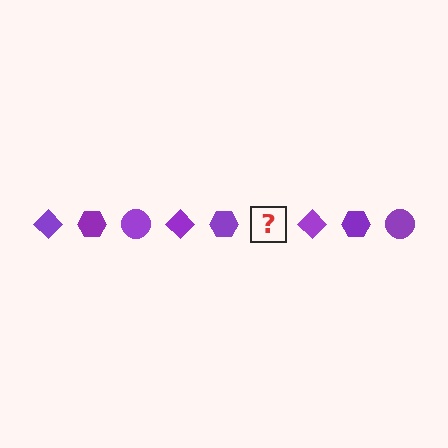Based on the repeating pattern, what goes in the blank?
The blank should be a purple circle.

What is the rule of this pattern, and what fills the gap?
The rule is that the pattern cycles through diamond, hexagon, circle shapes in purple. The gap should be filled with a purple circle.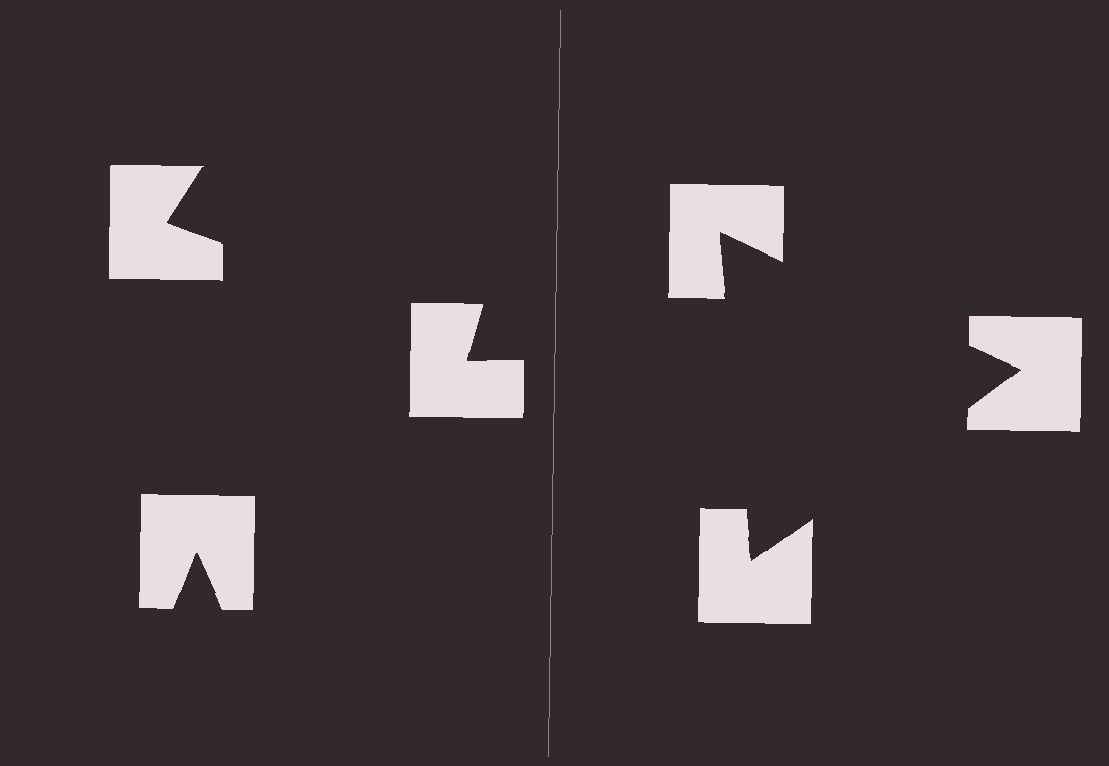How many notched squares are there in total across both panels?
6 — 3 on each side.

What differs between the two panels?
The notched squares are positioned identically on both sides; only the wedge orientations differ. On the right they align to a triangle; on the left they are misaligned.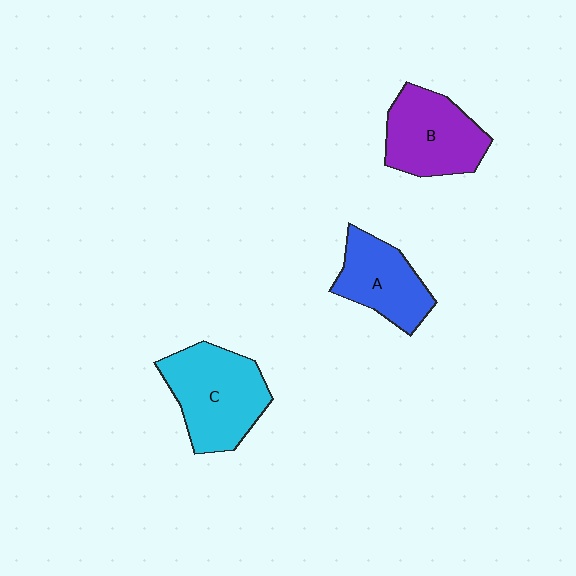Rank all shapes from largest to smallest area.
From largest to smallest: C (cyan), B (purple), A (blue).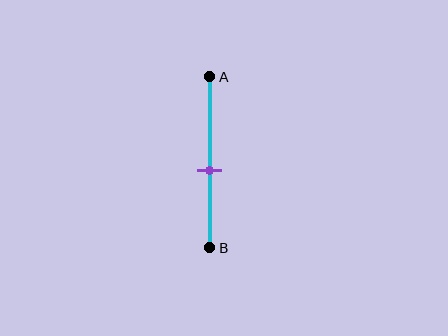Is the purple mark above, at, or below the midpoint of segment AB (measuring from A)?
The purple mark is below the midpoint of segment AB.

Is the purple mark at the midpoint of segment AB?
No, the mark is at about 55% from A, not at the 50% midpoint.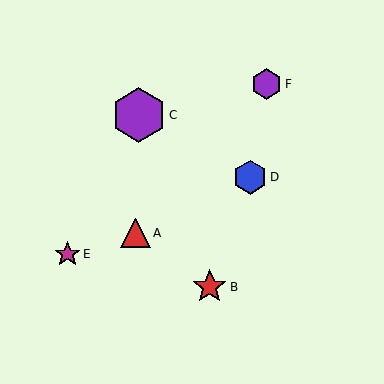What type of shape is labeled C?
Shape C is a purple hexagon.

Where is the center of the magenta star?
The center of the magenta star is at (68, 254).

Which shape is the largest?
The purple hexagon (labeled C) is the largest.